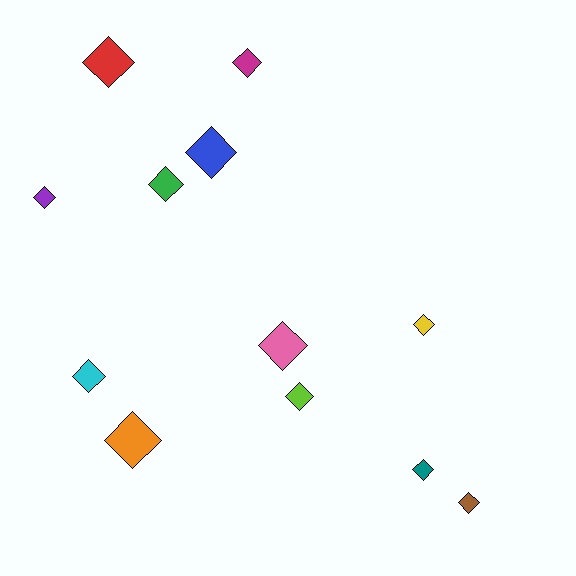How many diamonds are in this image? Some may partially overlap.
There are 12 diamonds.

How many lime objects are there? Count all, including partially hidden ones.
There is 1 lime object.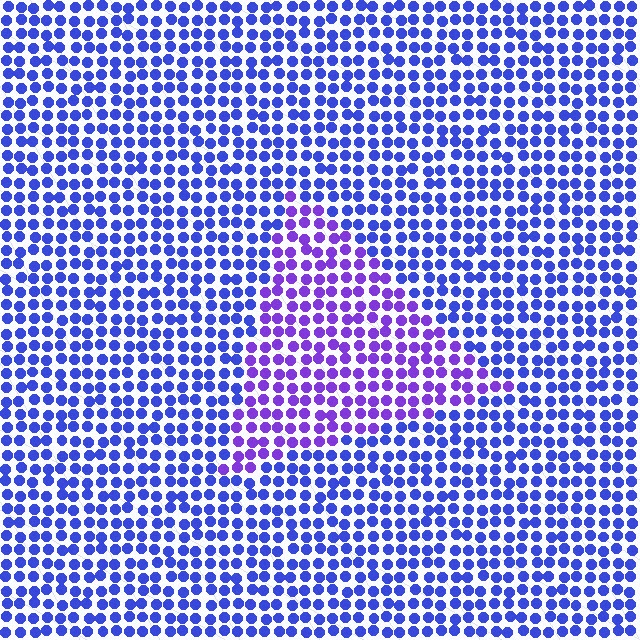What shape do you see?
I see a triangle.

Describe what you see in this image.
The image is filled with small blue elements in a uniform arrangement. A triangle-shaped region is visible where the elements are tinted to a slightly different hue, forming a subtle color boundary.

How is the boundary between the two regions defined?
The boundary is defined purely by a slight shift in hue (about 33 degrees). Spacing, size, and orientation are identical on both sides.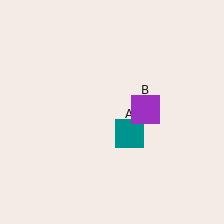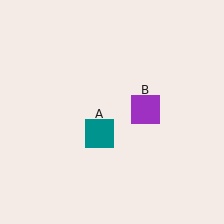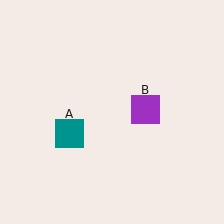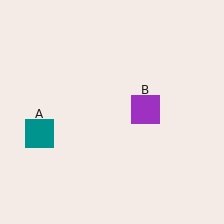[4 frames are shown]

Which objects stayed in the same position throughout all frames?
Purple square (object B) remained stationary.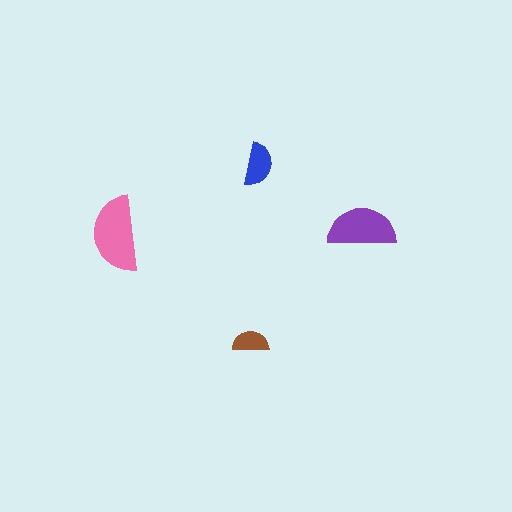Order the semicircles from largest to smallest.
the pink one, the purple one, the blue one, the brown one.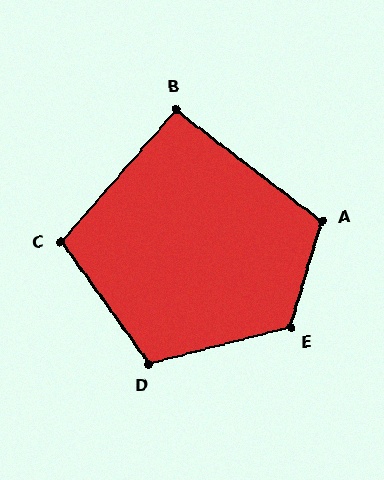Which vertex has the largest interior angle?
E, at approximately 121 degrees.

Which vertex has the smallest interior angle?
B, at approximately 94 degrees.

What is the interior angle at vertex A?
Approximately 111 degrees (obtuse).